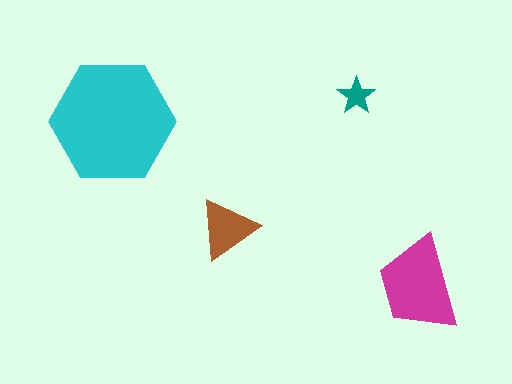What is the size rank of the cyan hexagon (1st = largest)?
1st.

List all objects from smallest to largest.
The teal star, the brown triangle, the magenta trapezoid, the cyan hexagon.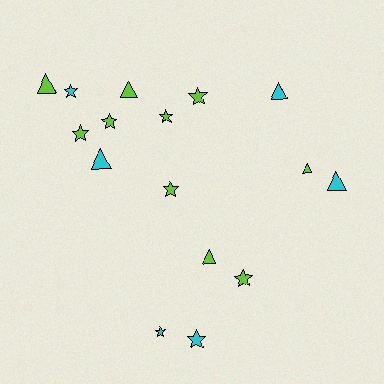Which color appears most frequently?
Lime, with 10 objects.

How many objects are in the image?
There are 16 objects.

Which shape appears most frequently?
Star, with 9 objects.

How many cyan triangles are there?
There are 3 cyan triangles.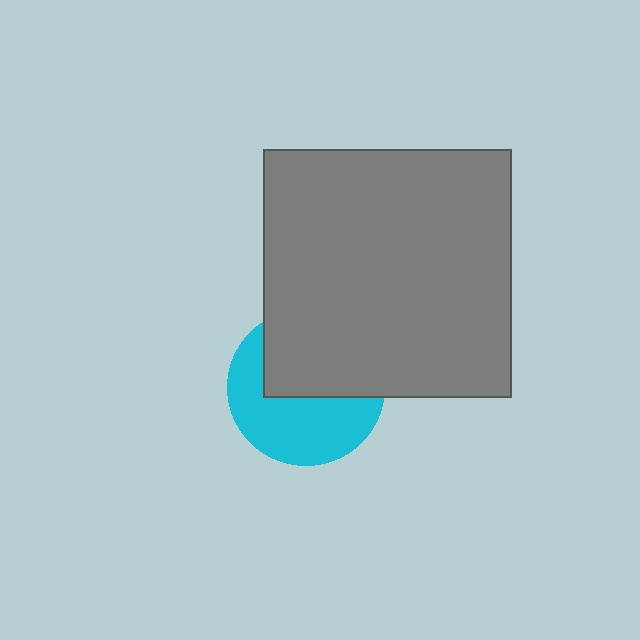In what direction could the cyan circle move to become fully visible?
The cyan circle could move down. That would shift it out from behind the gray square entirely.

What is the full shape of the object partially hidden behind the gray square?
The partially hidden object is a cyan circle.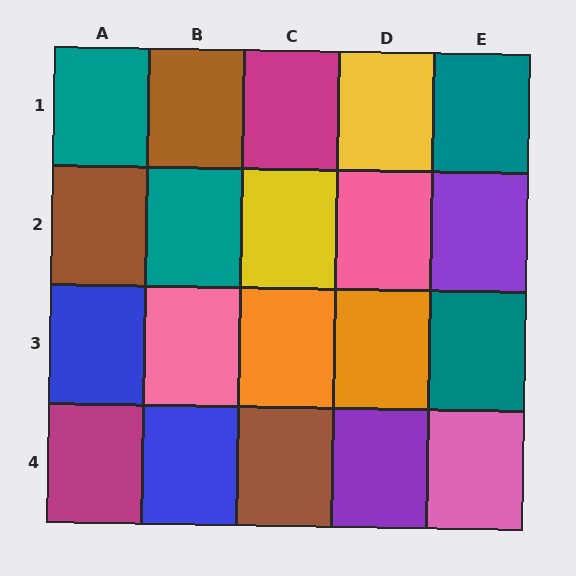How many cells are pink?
3 cells are pink.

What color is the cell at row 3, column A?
Blue.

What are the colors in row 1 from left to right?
Teal, brown, magenta, yellow, teal.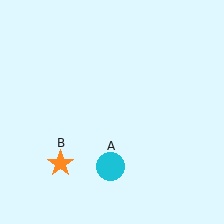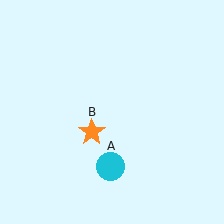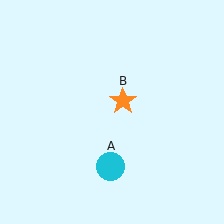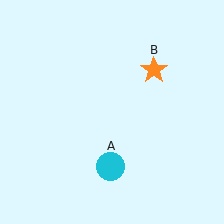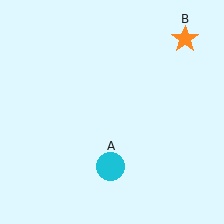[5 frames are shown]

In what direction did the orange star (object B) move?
The orange star (object B) moved up and to the right.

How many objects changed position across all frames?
1 object changed position: orange star (object B).